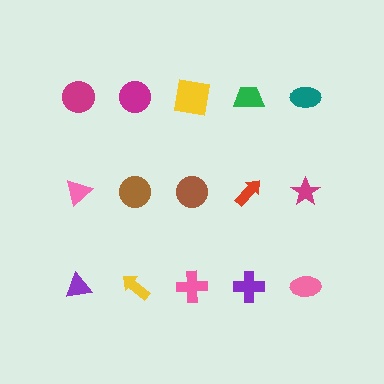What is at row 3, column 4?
A purple cross.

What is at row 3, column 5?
A pink ellipse.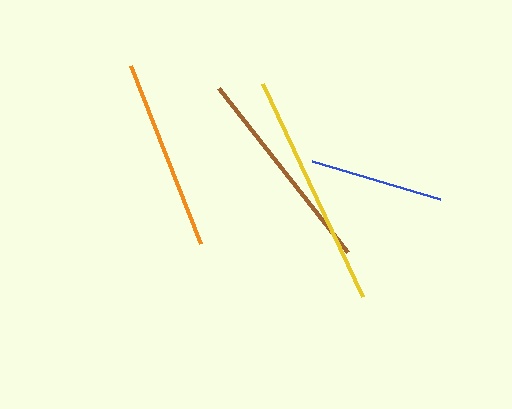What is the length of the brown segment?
The brown segment is approximately 209 pixels long.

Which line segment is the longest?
The yellow line is the longest at approximately 235 pixels.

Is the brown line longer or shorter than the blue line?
The brown line is longer than the blue line.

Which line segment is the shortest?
The blue line is the shortest at approximately 134 pixels.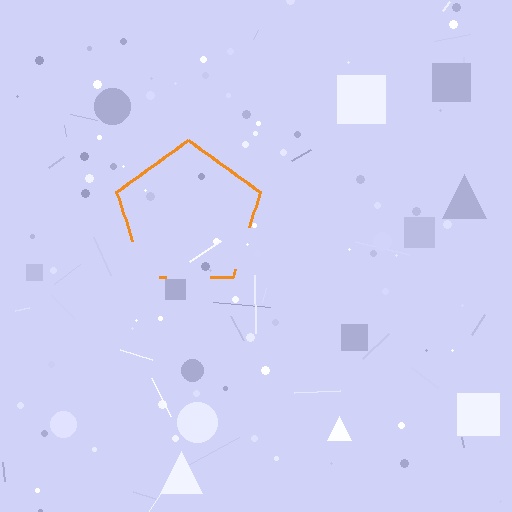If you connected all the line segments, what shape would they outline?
They would outline a pentagon.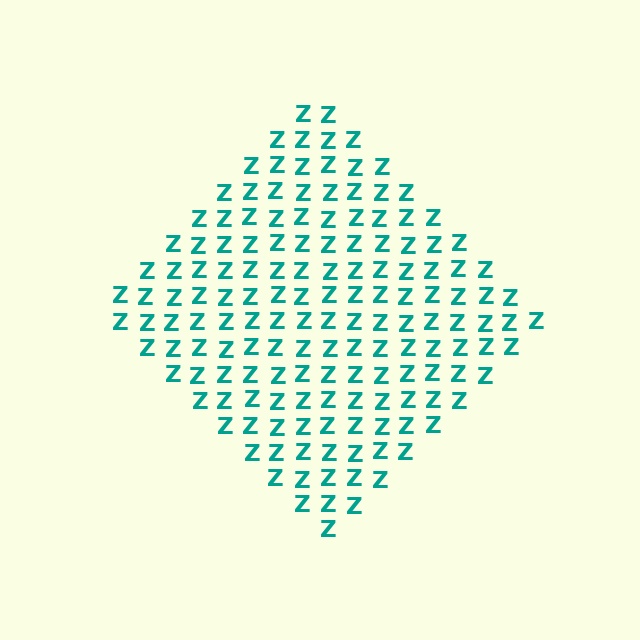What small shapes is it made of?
It is made of small letter Z's.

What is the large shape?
The large shape is a diamond.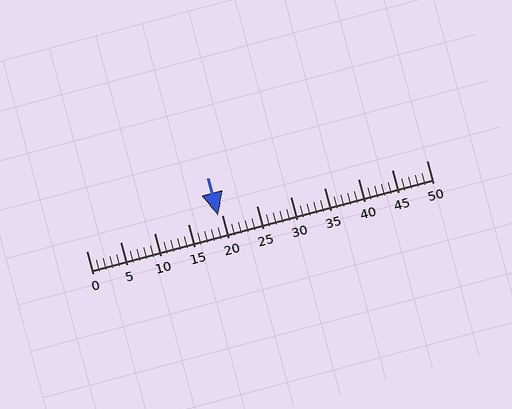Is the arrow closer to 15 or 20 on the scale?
The arrow is closer to 20.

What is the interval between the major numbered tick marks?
The major tick marks are spaced 5 units apart.